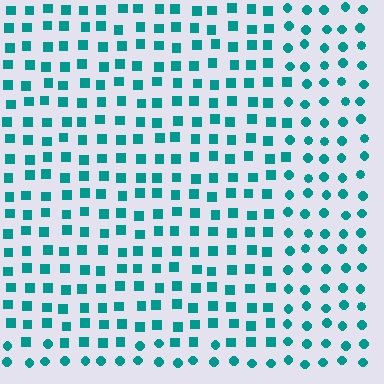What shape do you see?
I see a rectangle.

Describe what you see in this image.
The image is filled with small teal elements arranged in a uniform grid. A rectangle-shaped region contains squares, while the surrounding area contains circles. The boundary is defined purely by the change in element shape.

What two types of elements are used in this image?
The image uses squares inside the rectangle region and circles outside it.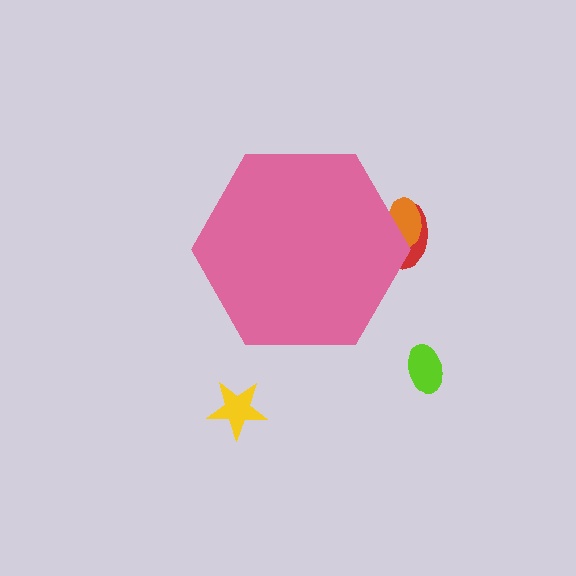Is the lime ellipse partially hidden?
No, the lime ellipse is fully visible.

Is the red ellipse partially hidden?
Yes, the red ellipse is partially hidden behind the pink hexagon.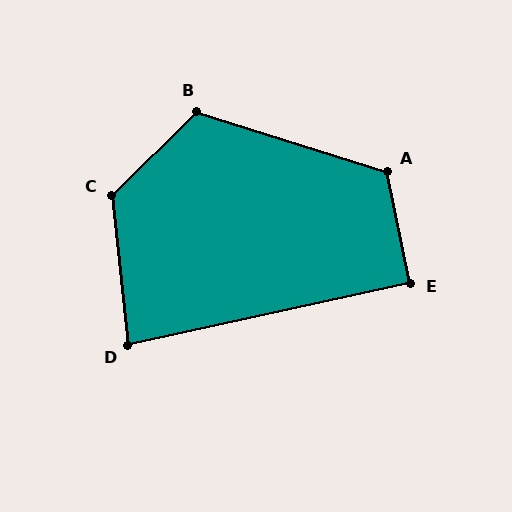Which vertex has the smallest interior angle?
D, at approximately 84 degrees.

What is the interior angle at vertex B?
Approximately 118 degrees (obtuse).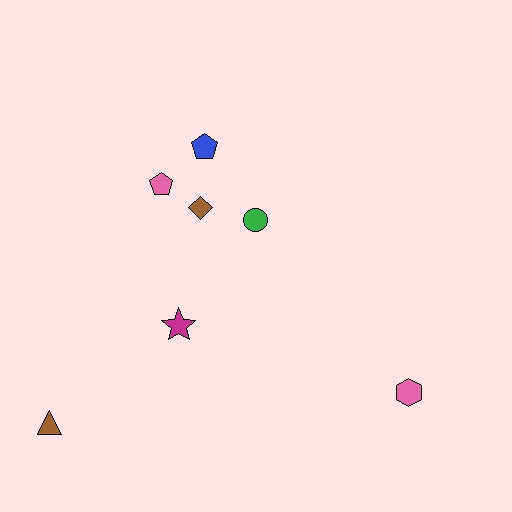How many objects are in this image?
There are 7 objects.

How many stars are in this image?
There is 1 star.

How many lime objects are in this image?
There are no lime objects.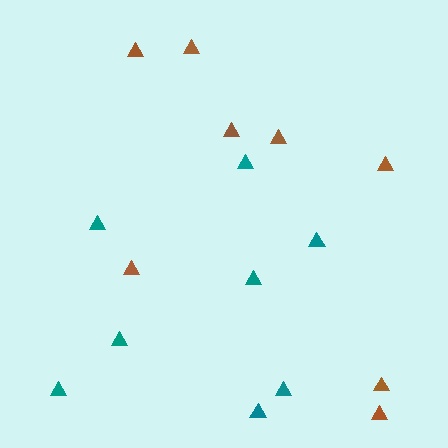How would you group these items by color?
There are 2 groups: one group of teal triangles (8) and one group of brown triangles (8).